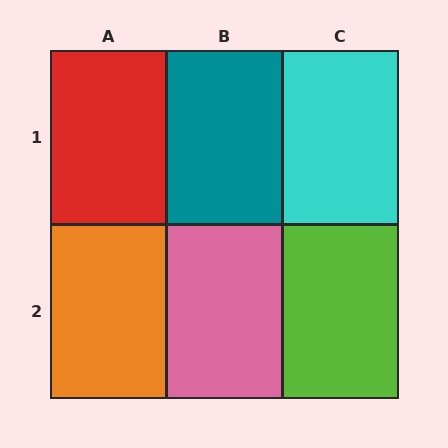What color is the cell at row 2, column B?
Pink.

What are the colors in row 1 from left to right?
Red, teal, cyan.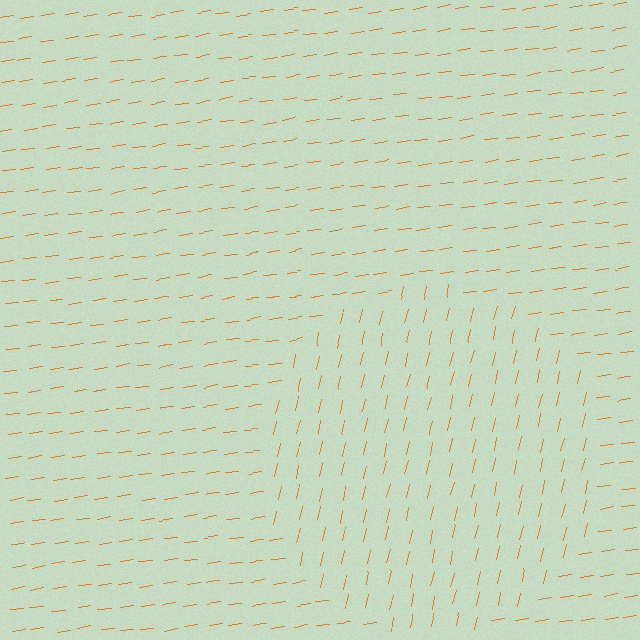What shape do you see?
I see a circle.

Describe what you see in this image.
The image is filled with small orange line segments. A circle region in the image has lines oriented differently from the surrounding lines, creating a visible texture boundary.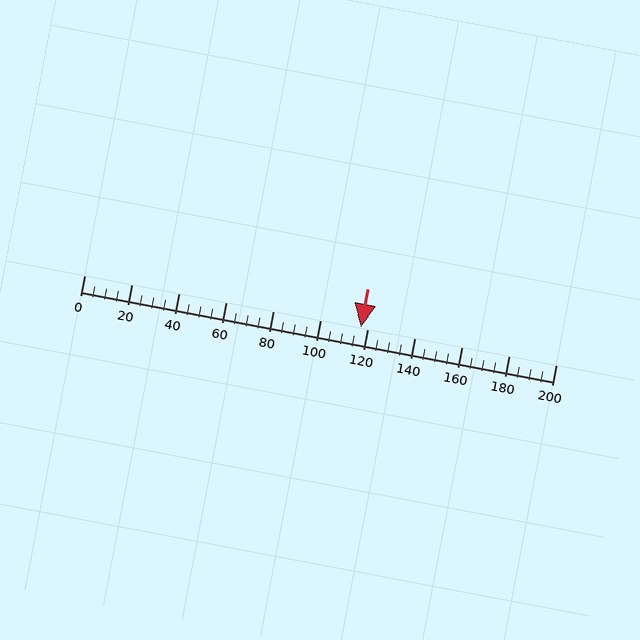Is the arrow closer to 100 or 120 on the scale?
The arrow is closer to 120.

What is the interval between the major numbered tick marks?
The major tick marks are spaced 20 units apart.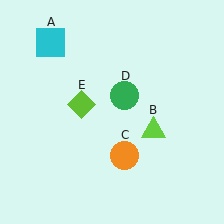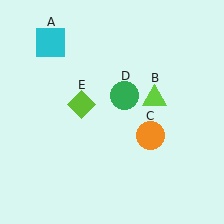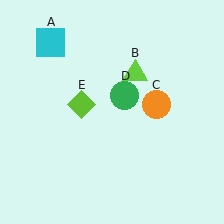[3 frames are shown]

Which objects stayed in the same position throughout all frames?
Cyan square (object A) and green circle (object D) and lime diamond (object E) remained stationary.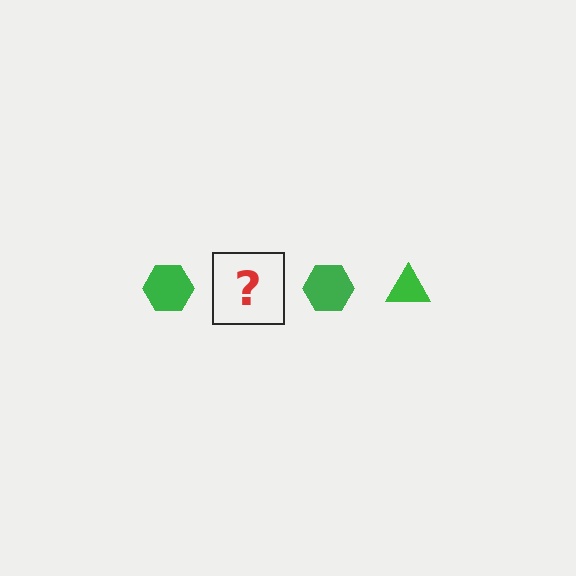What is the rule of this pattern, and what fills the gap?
The rule is that the pattern cycles through hexagon, triangle shapes in green. The gap should be filled with a green triangle.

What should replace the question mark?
The question mark should be replaced with a green triangle.